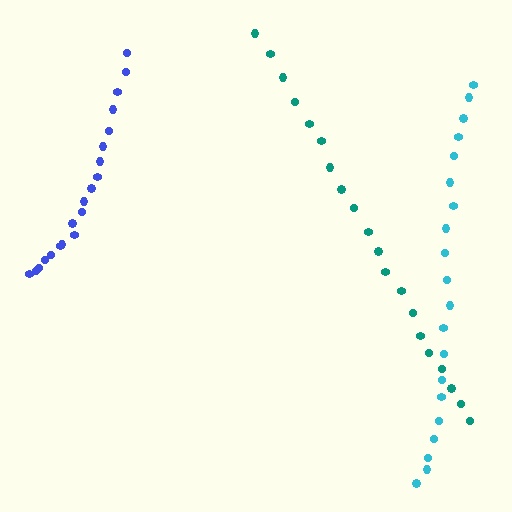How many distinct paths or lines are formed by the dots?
There are 3 distinct paths.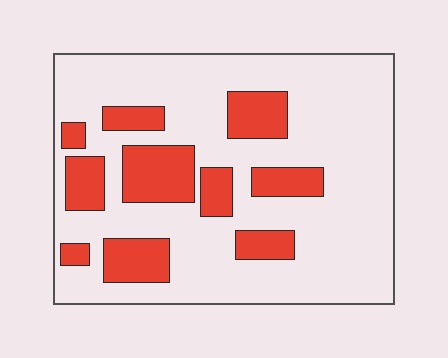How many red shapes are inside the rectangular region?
10.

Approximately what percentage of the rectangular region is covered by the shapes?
Approximately 25%.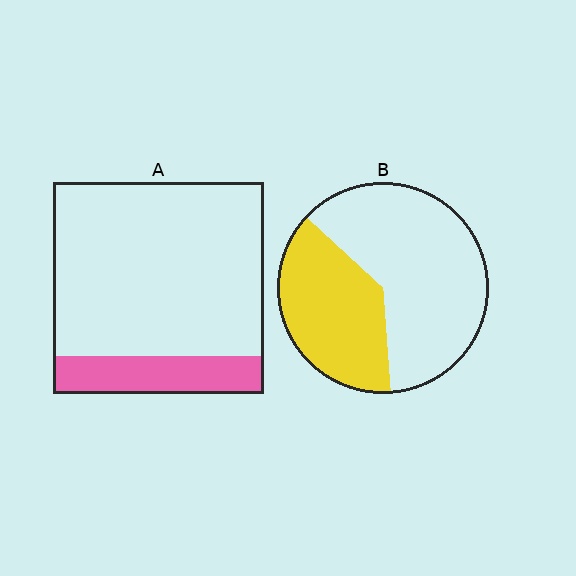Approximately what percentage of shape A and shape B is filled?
A is approximately 20% and B is approximately 40%.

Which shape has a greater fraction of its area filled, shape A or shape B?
Shape B.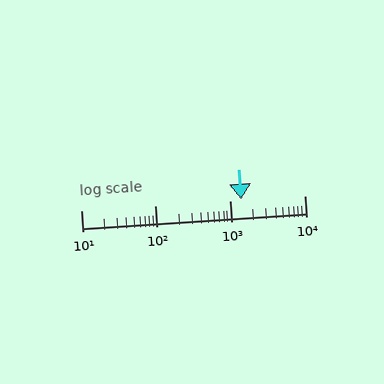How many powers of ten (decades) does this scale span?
The scale spans 3 decades, from 10 to 10000.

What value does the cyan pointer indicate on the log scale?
The pointer indicates approximately 1400.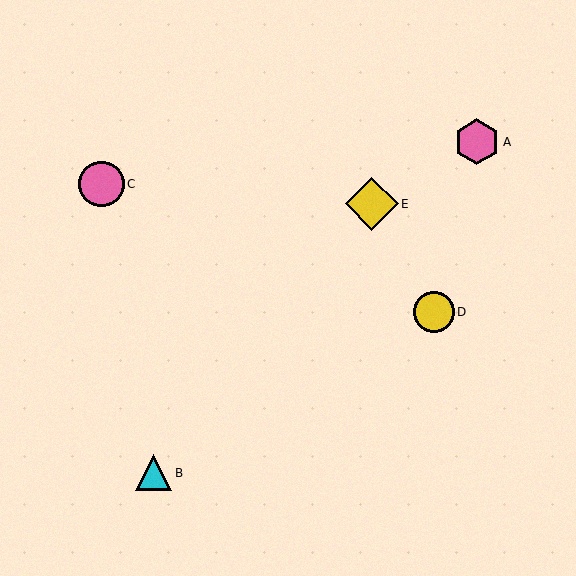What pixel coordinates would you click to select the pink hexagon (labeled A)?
Click at (477, 142) to select the pink hexagon A.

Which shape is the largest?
The yellow diamond (labeled E) is the largest.